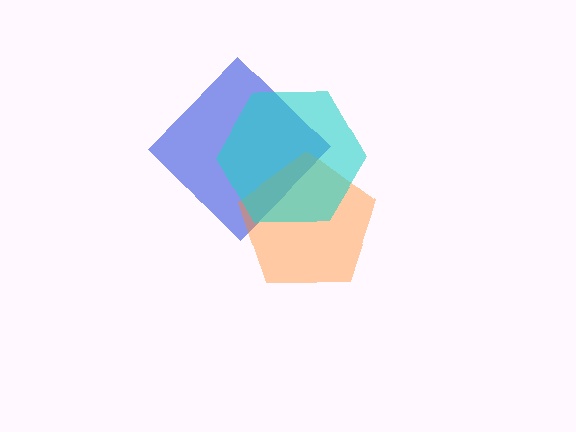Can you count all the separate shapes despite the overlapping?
Yes, there are 3 separate shapes.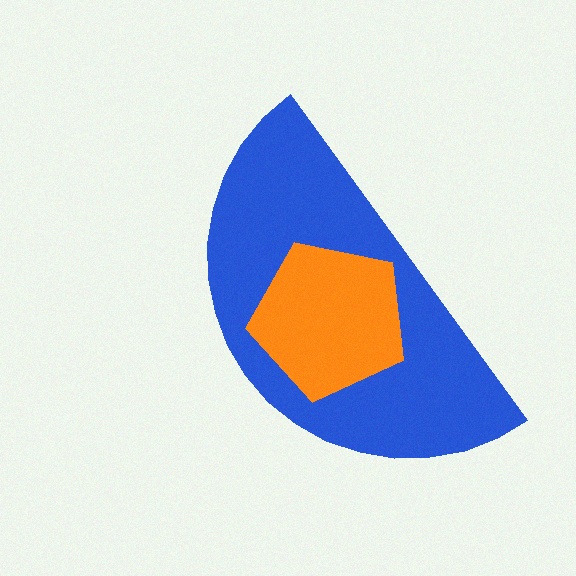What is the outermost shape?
The blue semicircle.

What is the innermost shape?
The orange pentagon.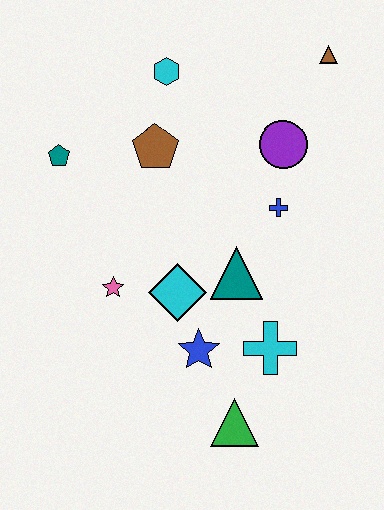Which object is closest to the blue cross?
The purple circle is closest to the blue cross.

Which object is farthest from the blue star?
The brown triangle is farthest from the blue star.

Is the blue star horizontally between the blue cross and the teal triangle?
No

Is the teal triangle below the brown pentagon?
Yes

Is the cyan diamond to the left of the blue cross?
Yes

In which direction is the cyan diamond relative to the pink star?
The cyan diamond is to the right of the pink star.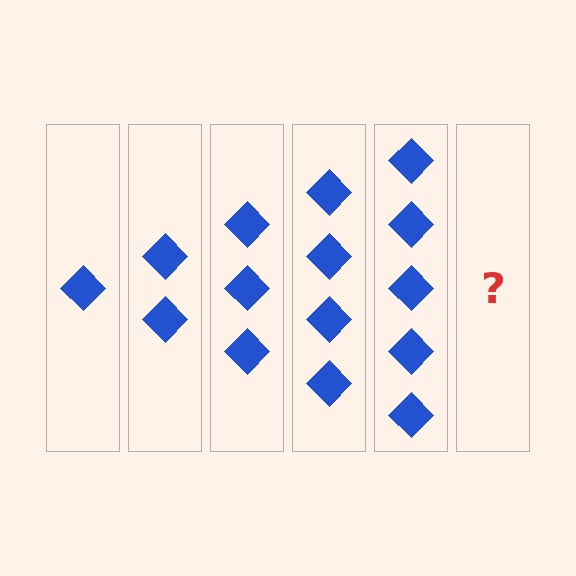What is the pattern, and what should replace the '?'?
The pattern is that each step adds one more diamond. The '?' should be 6 diamonds.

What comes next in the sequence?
The next element should be 6 diamonds.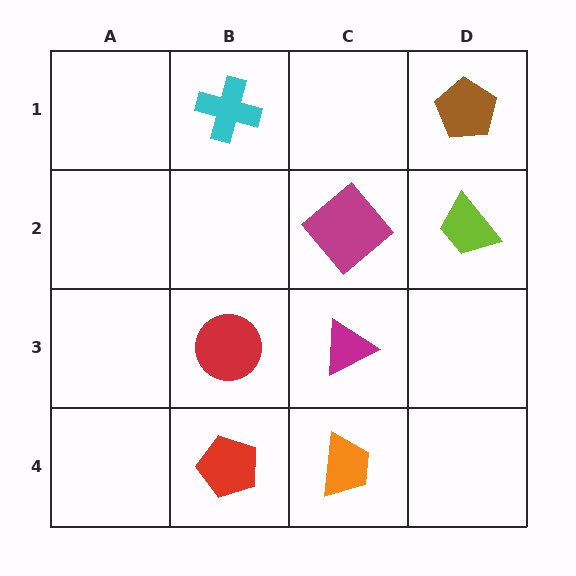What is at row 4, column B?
A red pentagon.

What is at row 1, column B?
A cyan cross.